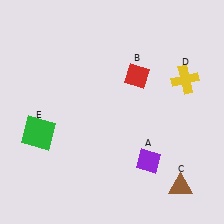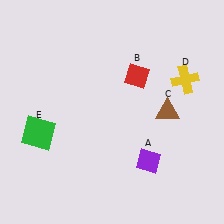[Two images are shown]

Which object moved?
The brown triangle (C) moved up.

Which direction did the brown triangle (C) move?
The brown triangle (C) moved up.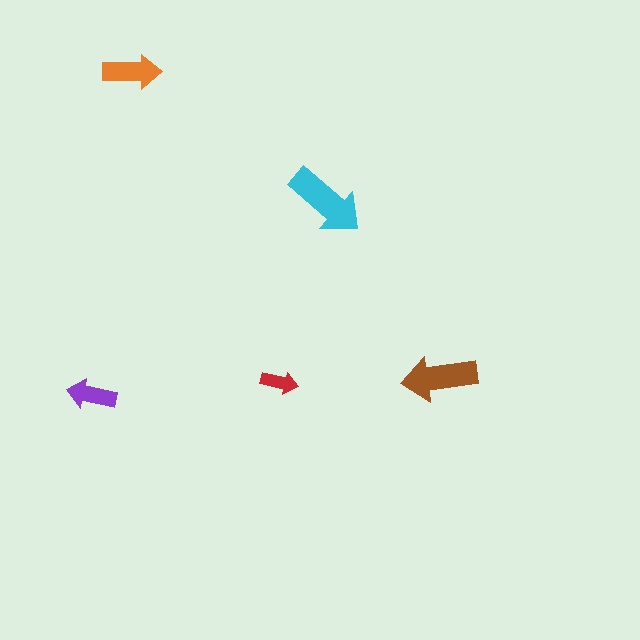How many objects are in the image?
There are 5 objects in the image.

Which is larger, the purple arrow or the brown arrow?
The brown one.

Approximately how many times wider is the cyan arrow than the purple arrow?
About 1.5 times wider.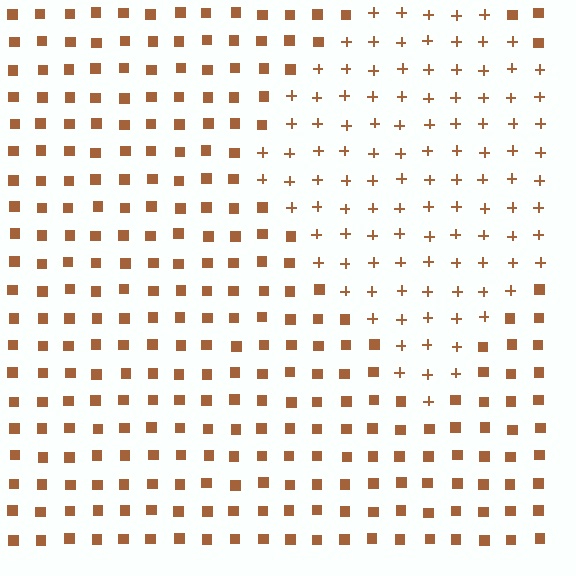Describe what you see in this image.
The image is filled with small brown elements arranged in a uniform grid. A diamond-shaped region contains plus signs, while the surrounding area contains squares. The boundary is defined purely by the change in element shape.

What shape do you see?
I see a diamond.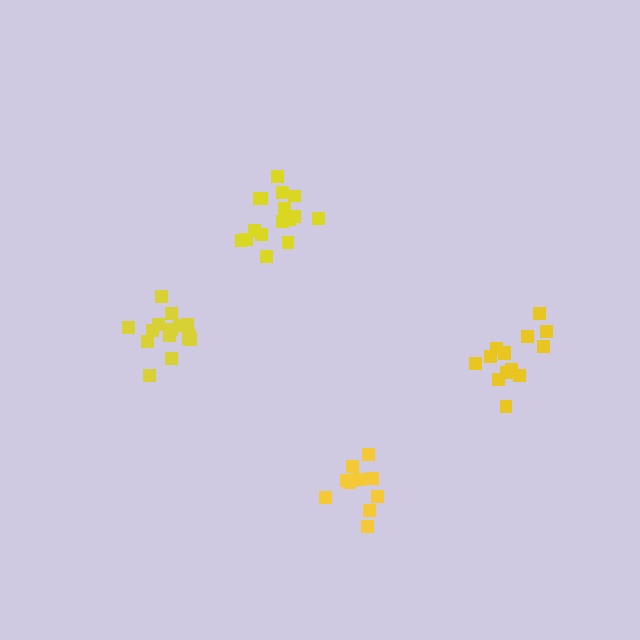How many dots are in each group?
Group 1: 16 dots, Group 2: 15 dots, Group 3: 10 dots, Group 4: 14 dots (55 total).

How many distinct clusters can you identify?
There are 4 distinct clusters.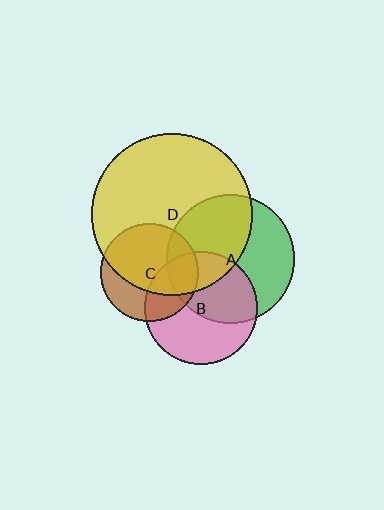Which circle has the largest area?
Circle D (yellow).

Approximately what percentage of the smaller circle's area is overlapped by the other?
Approximately 50%.